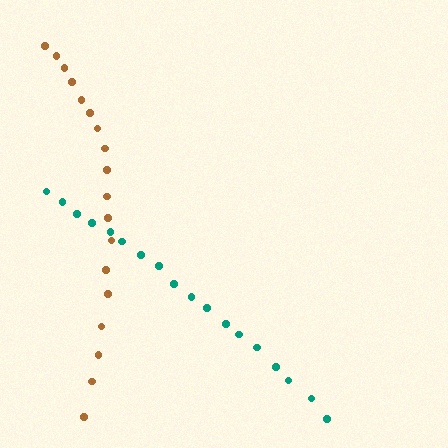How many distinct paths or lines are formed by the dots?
There are 2 distinct paths.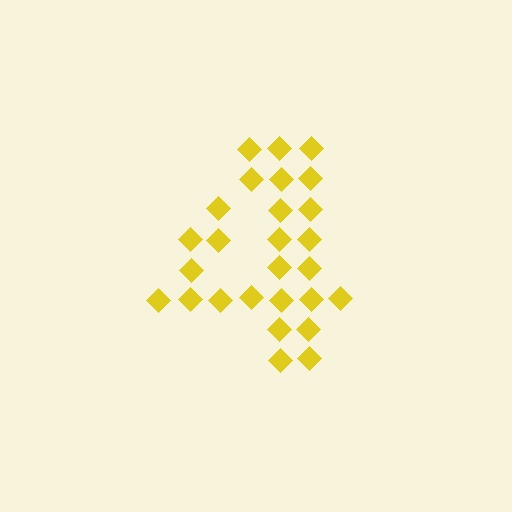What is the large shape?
The large shape is the digit 4.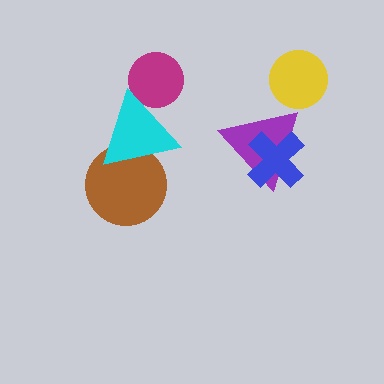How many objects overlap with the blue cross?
1 object overlaps with the blue cross.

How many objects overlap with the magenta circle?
1 object overlaps with the magenta circle.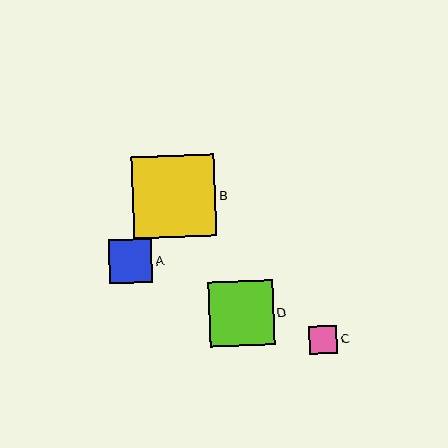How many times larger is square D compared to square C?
Square D is approximately 2.3 times the size of square C.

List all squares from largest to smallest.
From largest to smallest: B, D, A, C.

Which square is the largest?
Square B is the largest with a size of approximately 83 pixels.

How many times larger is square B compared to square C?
Square B is approximately 2.9 times the size of square C.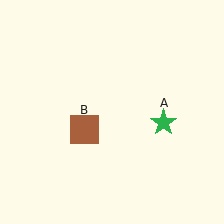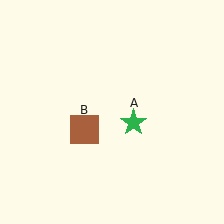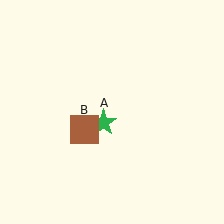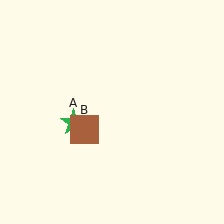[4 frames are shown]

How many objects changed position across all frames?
1 object changed position: green star (object A).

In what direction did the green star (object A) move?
The green star (object A) moved left.